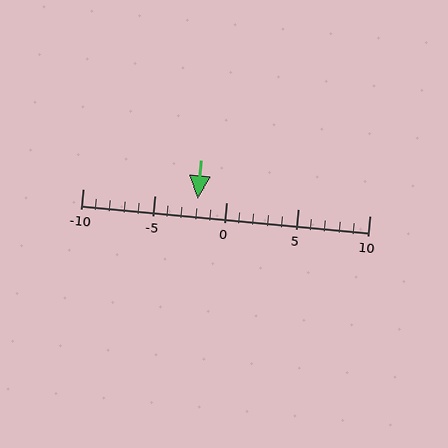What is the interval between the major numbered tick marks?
The major tick marks are spaced 5 units apart.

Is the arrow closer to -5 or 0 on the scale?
The arrow is closer to 0.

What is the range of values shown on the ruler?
The ruler shows values from -10 to 10.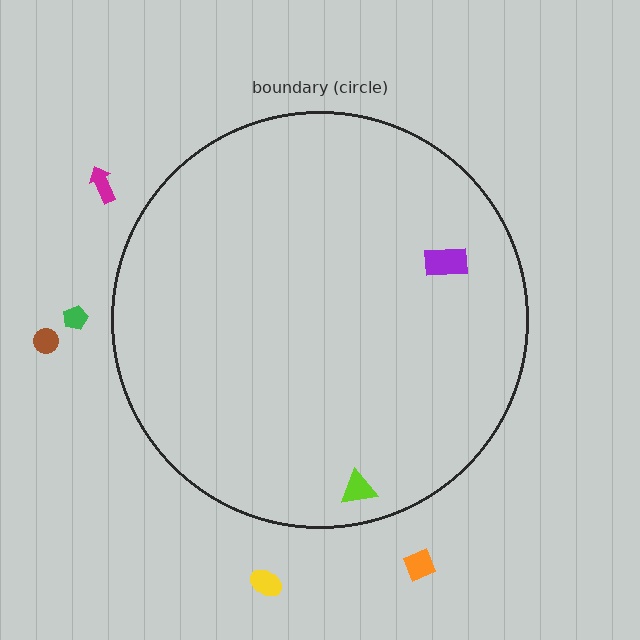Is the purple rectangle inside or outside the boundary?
Inside.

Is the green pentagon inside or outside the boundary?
Outside.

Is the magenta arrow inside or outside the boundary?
Outside.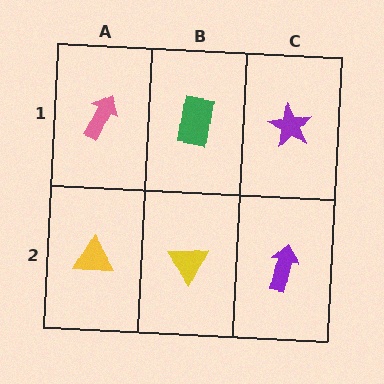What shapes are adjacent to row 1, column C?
A purple arrow (row 2, column C), a green rectangle (row 1, column B).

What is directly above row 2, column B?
A green rectangle.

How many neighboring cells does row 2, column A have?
2.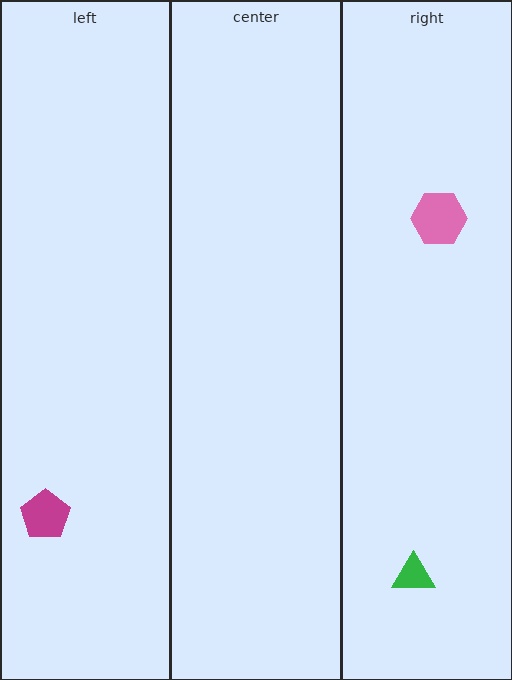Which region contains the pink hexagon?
The right region.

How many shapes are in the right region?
2.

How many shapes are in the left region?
1.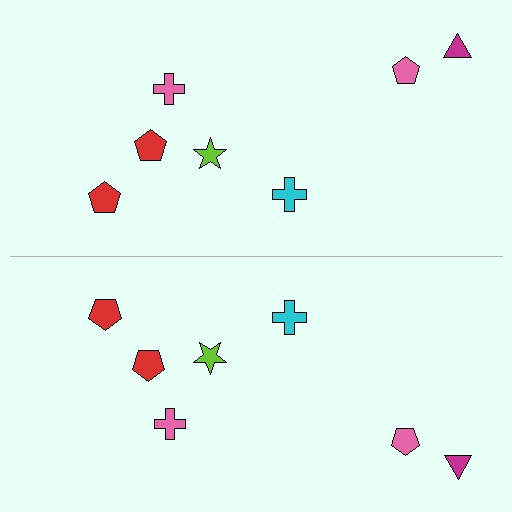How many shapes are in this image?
There are 14 shapes in this image.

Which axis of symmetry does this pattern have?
The pattern has a horizontal axis of symmetry running through the center of the image.